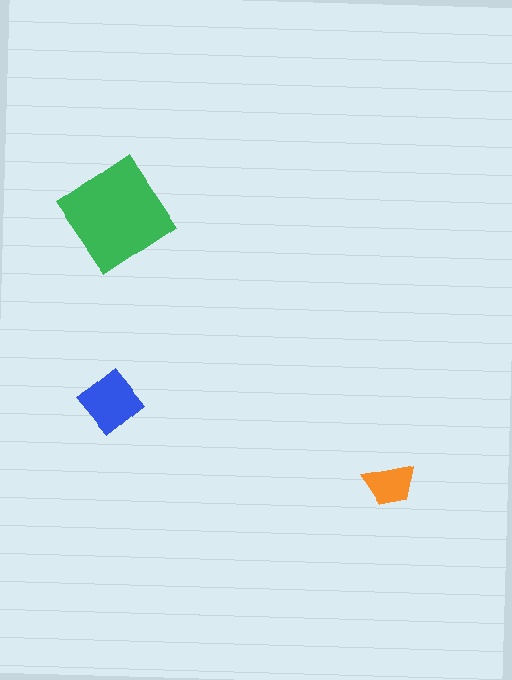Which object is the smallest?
The orange trapezoid.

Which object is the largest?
The green diamond.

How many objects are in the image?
There are 3 objects in the image.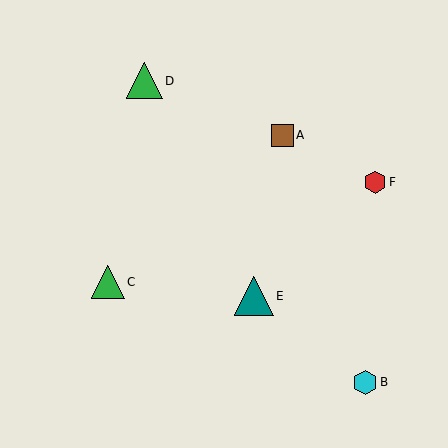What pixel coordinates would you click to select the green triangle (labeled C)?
Click at (108, 282) to select the green triangle C.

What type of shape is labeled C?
Shape C is a green triangle.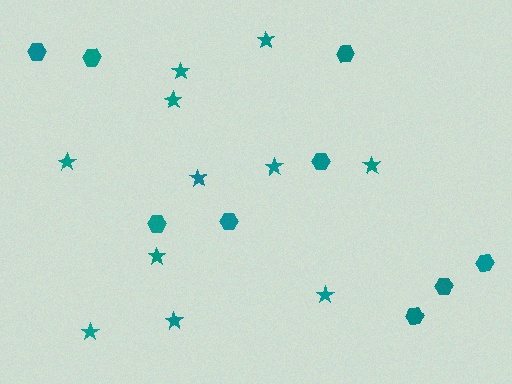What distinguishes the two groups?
There are 2 groups: one group of hexagons (9) and one group of stars (11).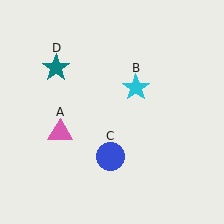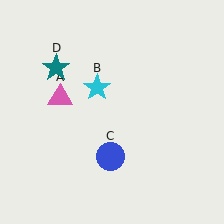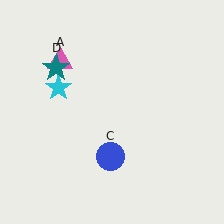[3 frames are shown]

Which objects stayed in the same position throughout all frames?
Blue circle (object C) and teal star (object D) remained stationary.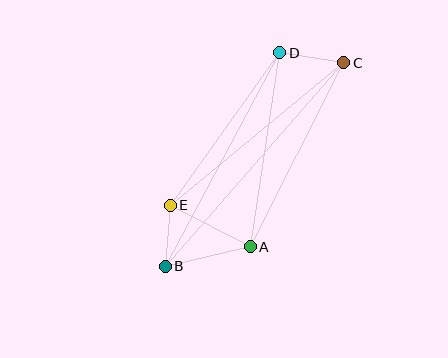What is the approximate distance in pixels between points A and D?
The distance between A and D is approximately 196 pixels.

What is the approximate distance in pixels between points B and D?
The distance between B and D is approximately 242 pixels.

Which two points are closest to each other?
Points B and E are closest to each other.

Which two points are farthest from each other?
Points B and C are farthest from each other.